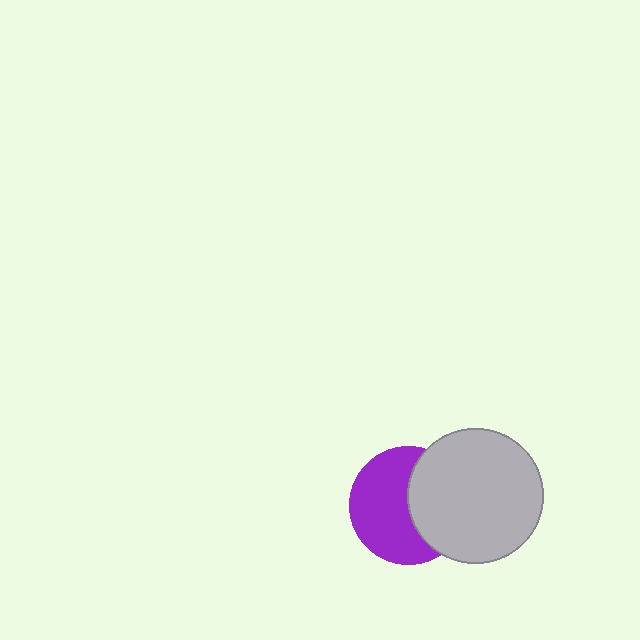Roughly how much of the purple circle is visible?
About half of it is visible (roughly 59%).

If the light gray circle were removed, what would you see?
You would see the complete purple circle.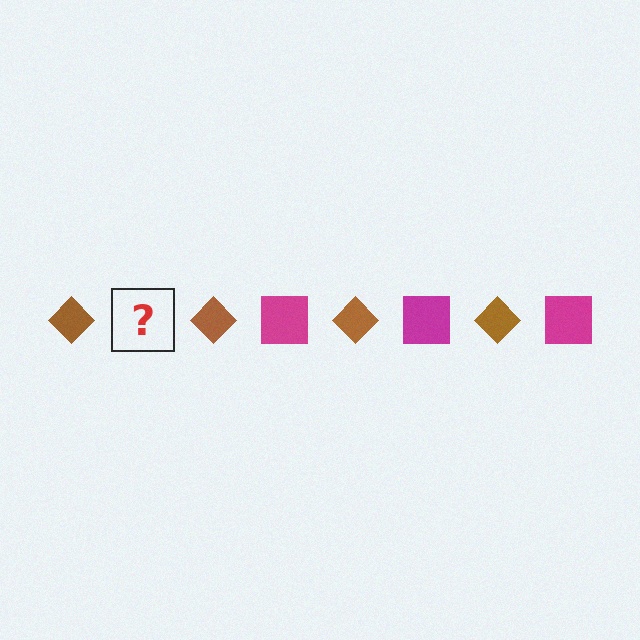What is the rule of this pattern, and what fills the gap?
The rule is that the pattern alternates between brown diamond and magenta square. The gap should be filled with a magenta square.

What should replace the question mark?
The question mark should be replaced with a magenta square.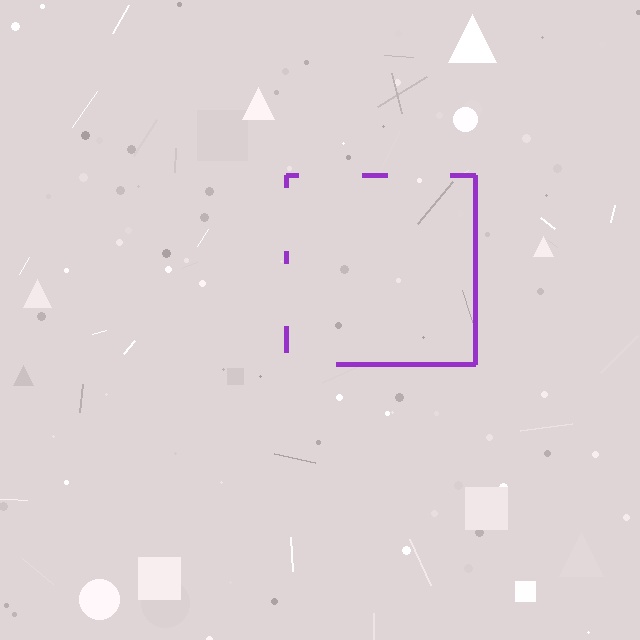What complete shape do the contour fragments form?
The contour fragments form a square.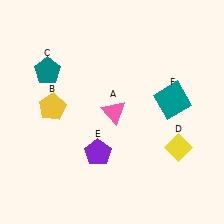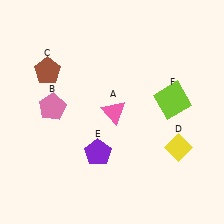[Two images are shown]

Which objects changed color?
B changed from yellow to pink. C changed from teal to brown. F changed from teal to lime.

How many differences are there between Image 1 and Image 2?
There are 3 differences between the two images.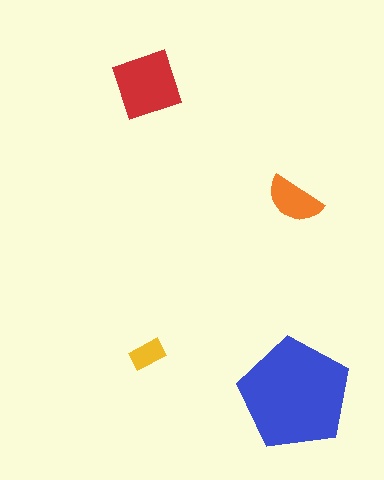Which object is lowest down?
The blue pentagon is bottommost.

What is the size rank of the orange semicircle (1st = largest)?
3rd.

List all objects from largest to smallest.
The blue pentagon, the red diamond, the orange semicircle, the yellow rectangle.